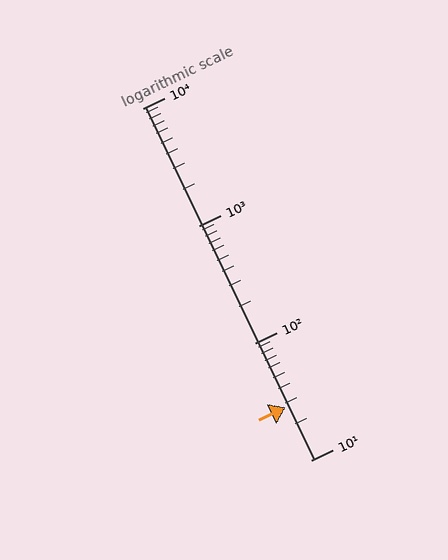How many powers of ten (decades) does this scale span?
The scale spans 3 decades, from 10 to 10000.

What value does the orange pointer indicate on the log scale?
The pointer indicates approximately 28.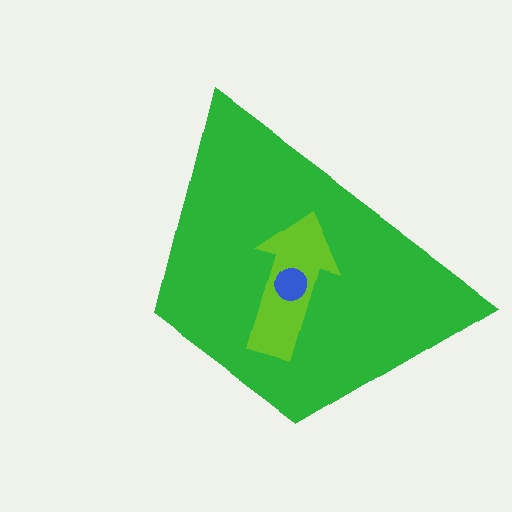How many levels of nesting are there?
3.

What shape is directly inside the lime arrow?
The blue circle.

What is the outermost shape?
The green trapezoid.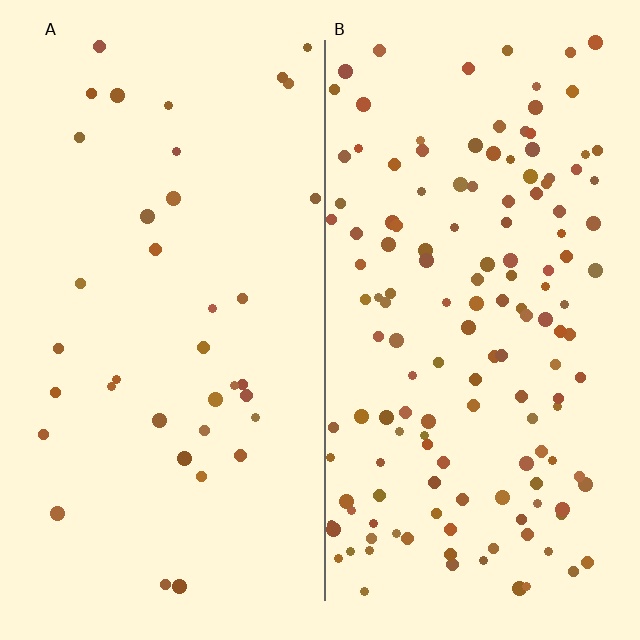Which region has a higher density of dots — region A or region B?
B (the right).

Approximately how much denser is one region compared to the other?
Approximately 4.0× — region B over region A.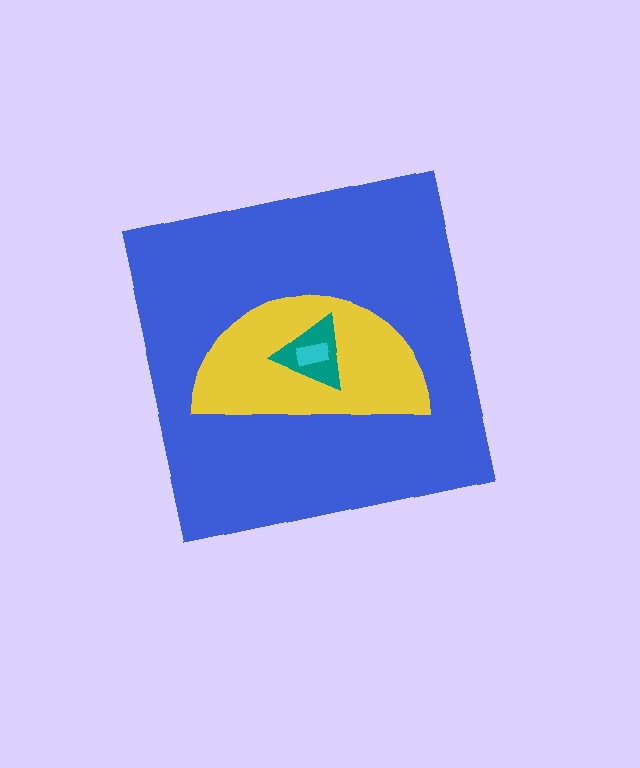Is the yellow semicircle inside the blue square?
Yes.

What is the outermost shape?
The blue square.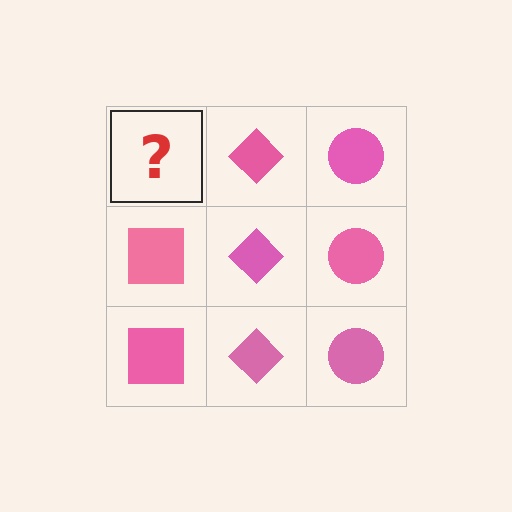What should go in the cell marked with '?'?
The missing cell should contain a pink square.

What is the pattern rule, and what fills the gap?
The rule is that each column has a consistent shape. The gap should be filled with a pink square.